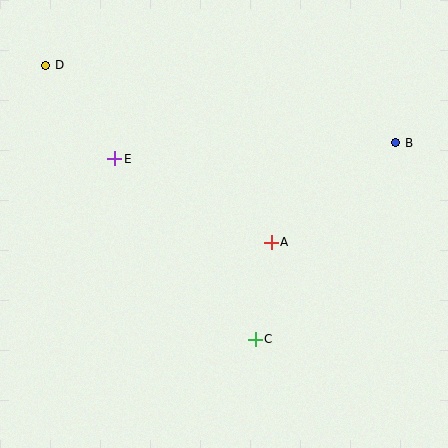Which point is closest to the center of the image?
Point A at (271, 242) is closest to the center.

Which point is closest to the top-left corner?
Point D is closest to the top-left corner.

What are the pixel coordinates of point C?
Point C is at (255, 339).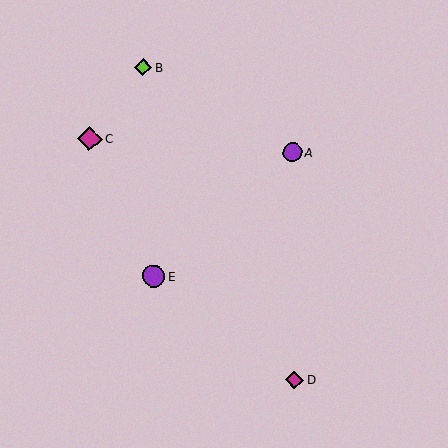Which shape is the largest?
The magenta diamond (labeled C) is the largest.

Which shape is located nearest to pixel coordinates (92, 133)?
The magenta diamond (labeled C) at (90, 139) is nearest to that location.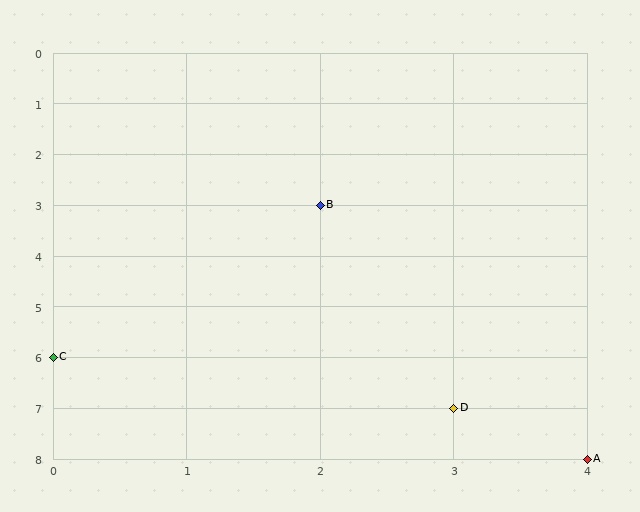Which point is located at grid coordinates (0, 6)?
Point C is at (0, 6).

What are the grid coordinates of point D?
Point D is at grid coordinates (3, 7).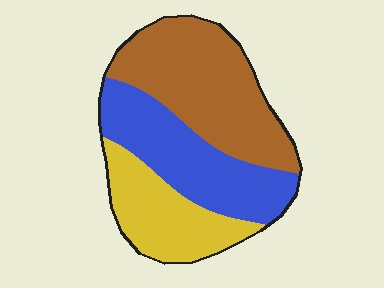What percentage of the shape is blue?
Blue takes up about one third (1/3) of the shape.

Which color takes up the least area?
Yellow, at roughly 25%.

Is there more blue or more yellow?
Blue.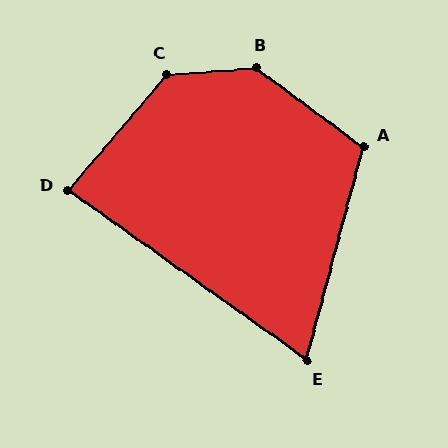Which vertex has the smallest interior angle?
E, at approximately 69 degrees.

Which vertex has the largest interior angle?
B, at approximately 139 degrees.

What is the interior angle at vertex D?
Approximately 85 degrees (acute).